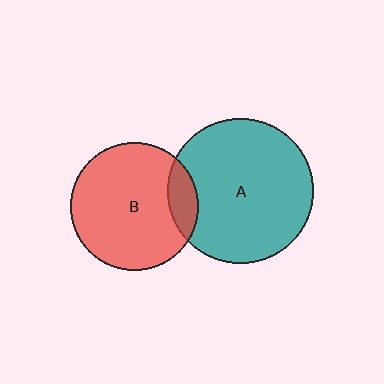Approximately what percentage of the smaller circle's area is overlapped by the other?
Approximately 15%.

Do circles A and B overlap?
Yes.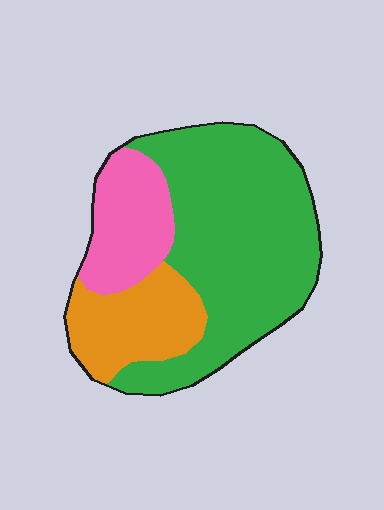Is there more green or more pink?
Green.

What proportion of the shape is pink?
Pink takes up about one fifth (1/5) of the shape.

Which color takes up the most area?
Green, at roughly 60%.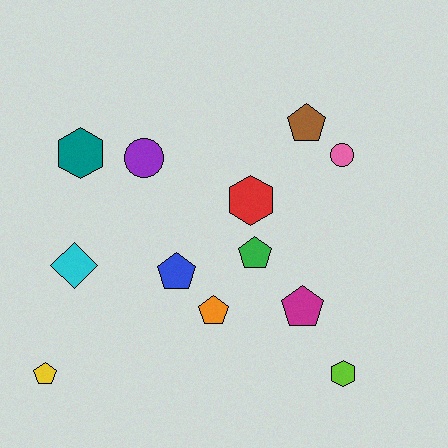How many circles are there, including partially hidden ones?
There are 2 circles.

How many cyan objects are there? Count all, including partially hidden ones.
There is 1 cyan object.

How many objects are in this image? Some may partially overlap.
There are 12 objects.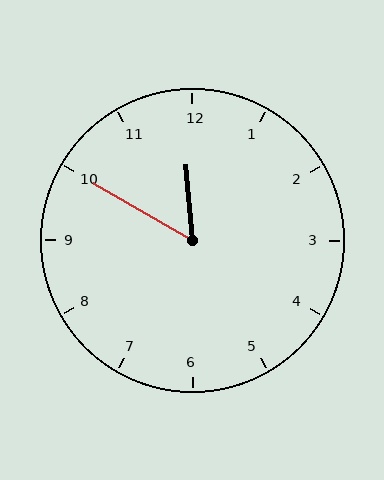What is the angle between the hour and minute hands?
Approximately 55 degrees.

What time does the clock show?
11:50.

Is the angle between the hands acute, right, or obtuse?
It is acute.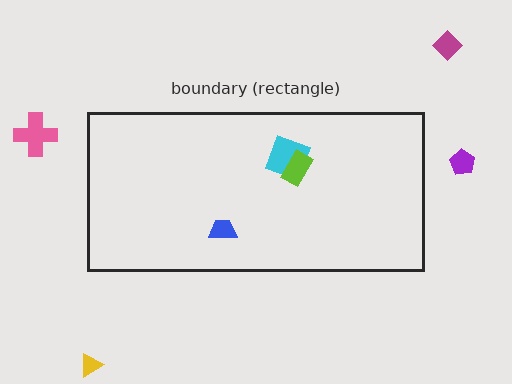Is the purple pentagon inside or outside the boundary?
Outside.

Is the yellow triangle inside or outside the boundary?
Outside.